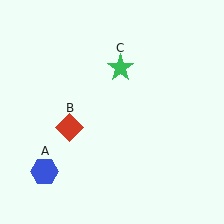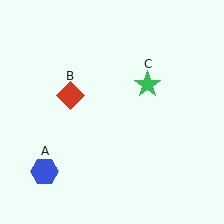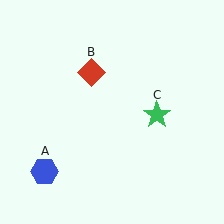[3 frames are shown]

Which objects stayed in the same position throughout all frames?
Blue hexagon (object A) remained stationary.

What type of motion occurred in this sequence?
The red diamond (object B), green star (object C) rotated clockwise around the center of the scene.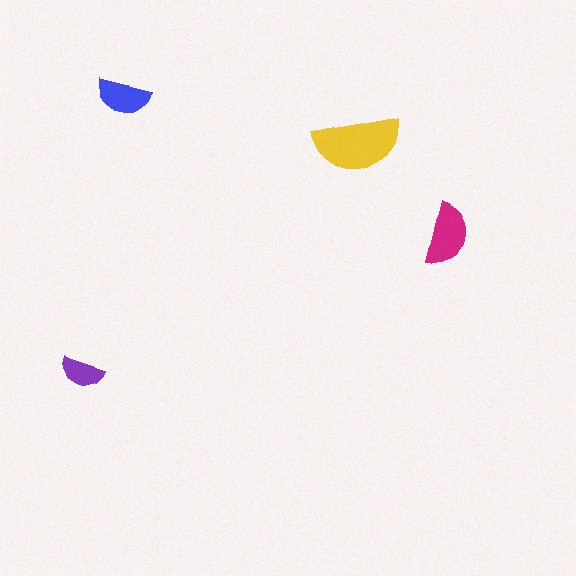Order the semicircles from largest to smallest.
the yellow one, the magenta one, the blue one, the purple one.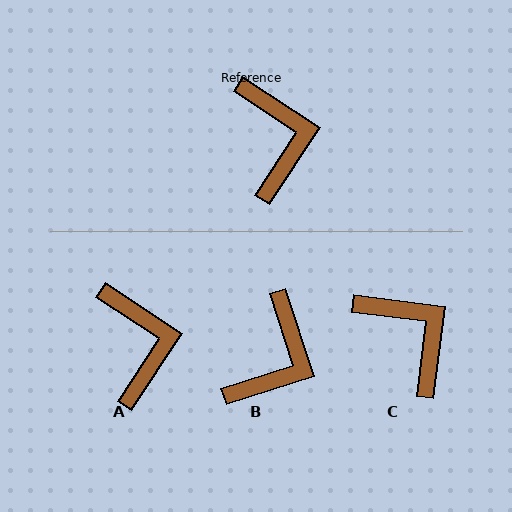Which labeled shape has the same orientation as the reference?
A.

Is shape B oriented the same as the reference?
No, it is off by about 39 degrees.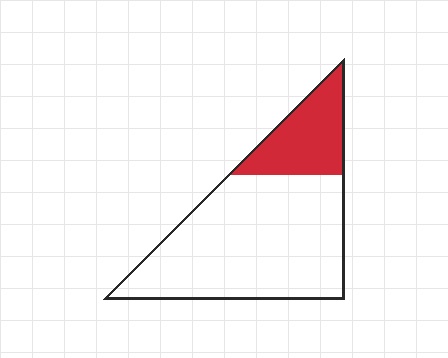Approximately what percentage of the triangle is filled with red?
Approximately 25%.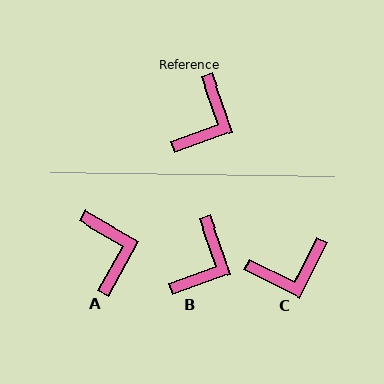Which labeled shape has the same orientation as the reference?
B.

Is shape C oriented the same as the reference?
No, it is off by about 46 degrees.